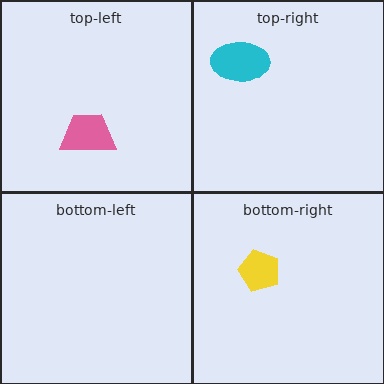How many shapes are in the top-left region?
1.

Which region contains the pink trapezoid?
The top-left region.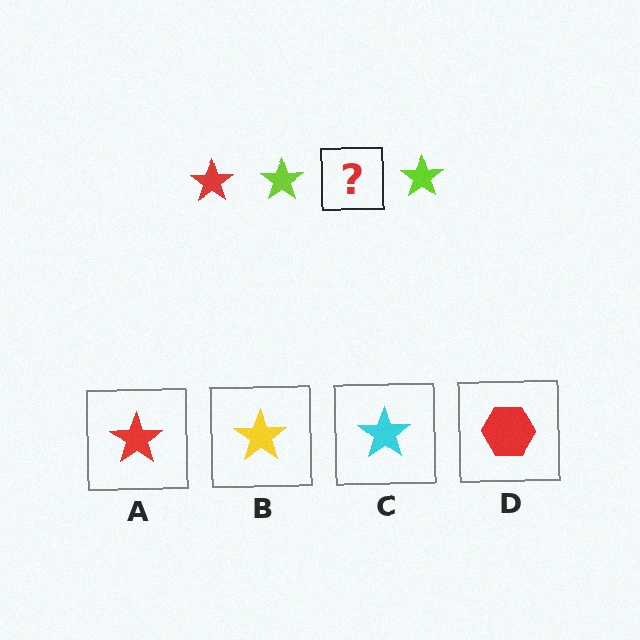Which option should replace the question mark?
Option A.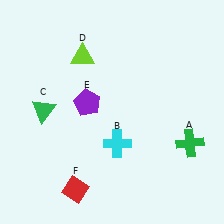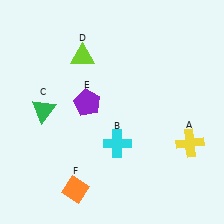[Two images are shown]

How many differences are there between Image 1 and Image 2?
There are 2 differences between the two images.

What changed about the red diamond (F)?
In Image 1, F is red. In Image 2, it changed to orange.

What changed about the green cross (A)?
In Image 1, A is green. In Image 2, it changed to yellow.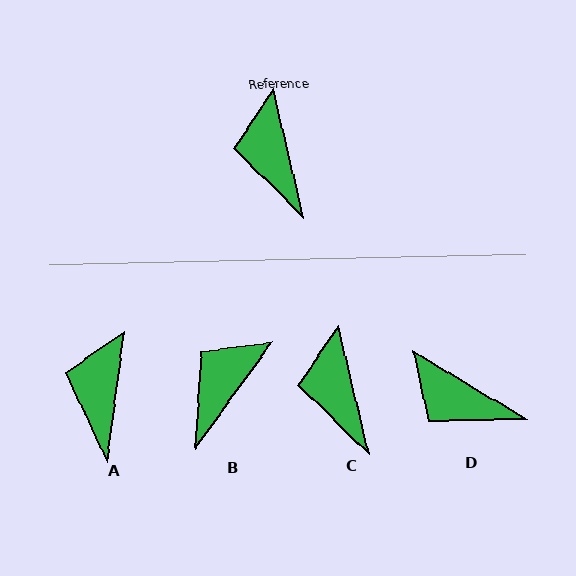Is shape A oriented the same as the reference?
No, it is off by about 21 degrees.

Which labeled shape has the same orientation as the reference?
C.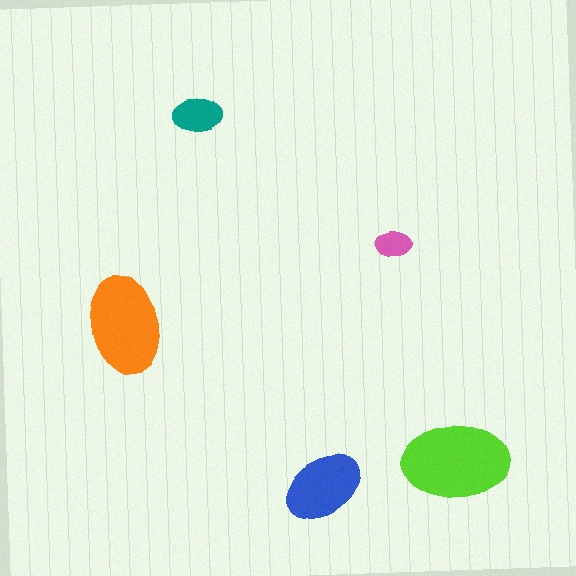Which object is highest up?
The teal ellipse is topmost.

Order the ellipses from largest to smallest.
the lime one, the orange one, the blue one, the teal one, the pink one.